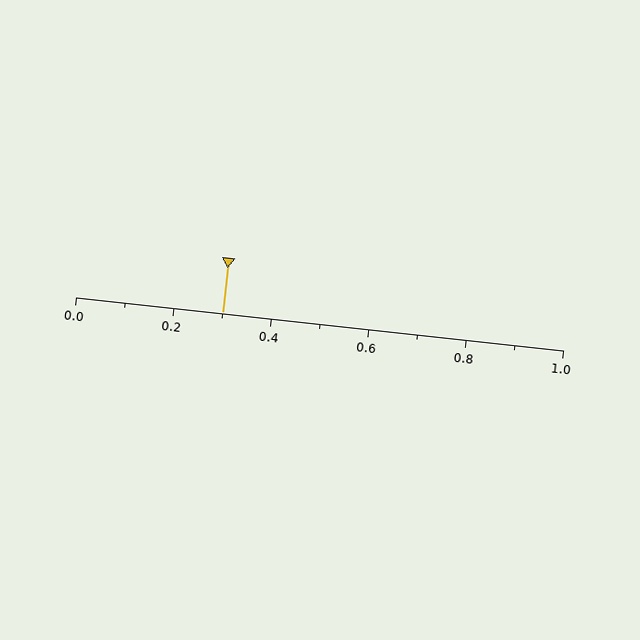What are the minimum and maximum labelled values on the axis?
The axis runs from 0.0 to 1.0.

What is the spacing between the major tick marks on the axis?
The major ticks are spaced 0.2 apart.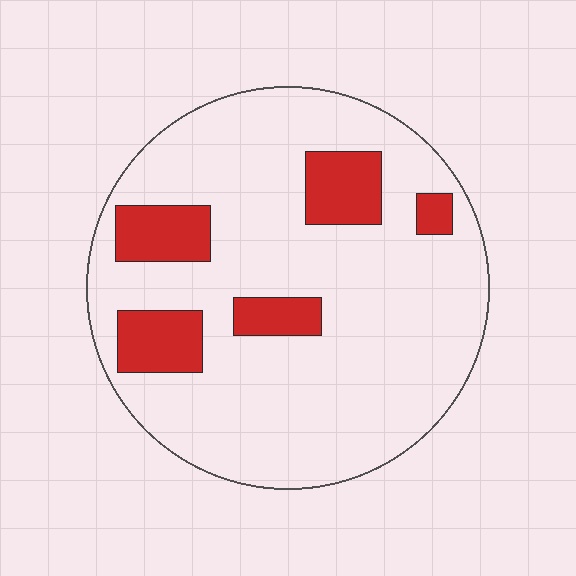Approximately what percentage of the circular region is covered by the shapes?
Approximately 15%.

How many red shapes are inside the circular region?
5.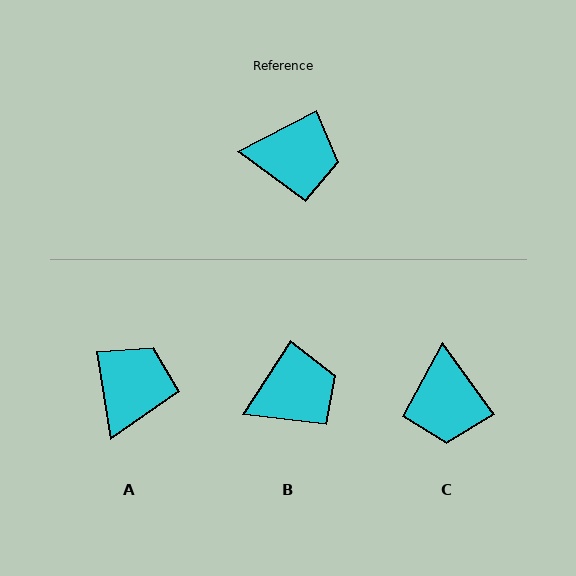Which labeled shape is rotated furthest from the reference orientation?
C, about 82 degrees away.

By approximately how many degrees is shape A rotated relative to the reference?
Approximately 71 degrees counter-clockwise.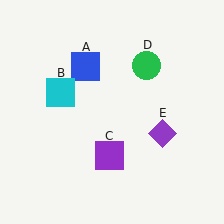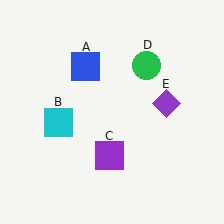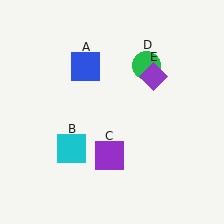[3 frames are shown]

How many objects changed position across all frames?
2 objects changed position: cyan square (object B), purple diamond (object E).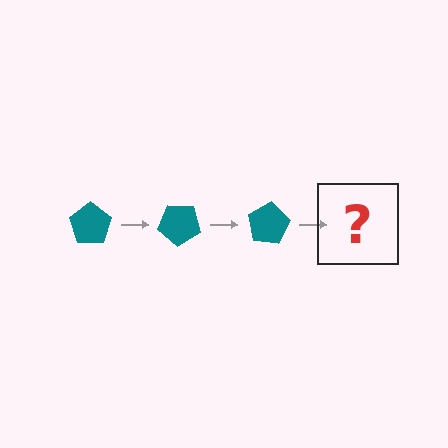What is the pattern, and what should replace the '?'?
The pattern is that the pentagon rotates 40 degrees each step. The '?' should be a teal pentagon rotated 120 degrees.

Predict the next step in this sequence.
The next step is a teal pentagon rotated 120 degrees.